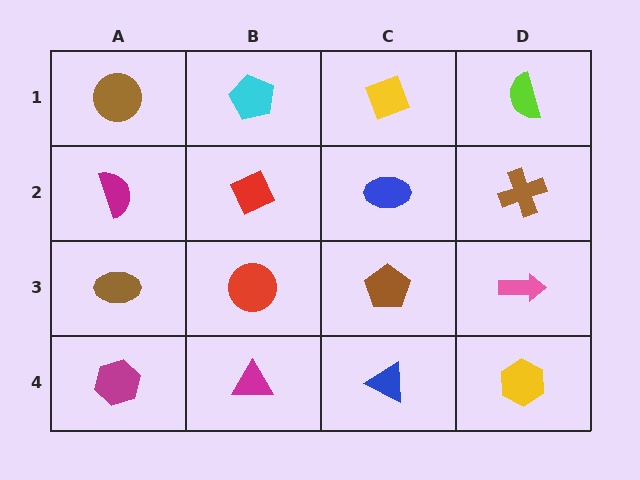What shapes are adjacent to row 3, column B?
A red diamond (row 2, column B), a magenta triangle (row 4, column B), a brown ellipse (row 3, column A), a brown pentagon (row 3, column C).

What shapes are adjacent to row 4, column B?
A red circle (row 3, column B), a magenta hexagon (row 4, column A), a blue triangle (row 4, column C).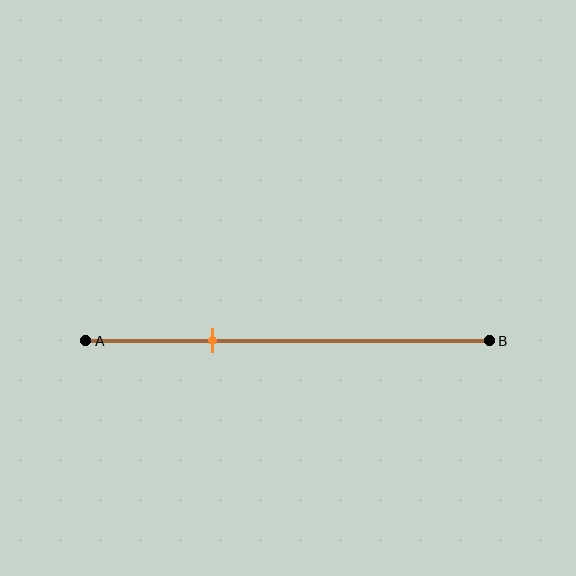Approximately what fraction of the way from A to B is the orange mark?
The orange mark is approximately 30% of the way from A to B.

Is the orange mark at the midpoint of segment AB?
No, the mark is at about 30% from A, not at the 50% midpoint.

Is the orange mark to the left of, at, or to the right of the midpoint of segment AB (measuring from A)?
The orange mark is to the left of the midpoint of segment AB.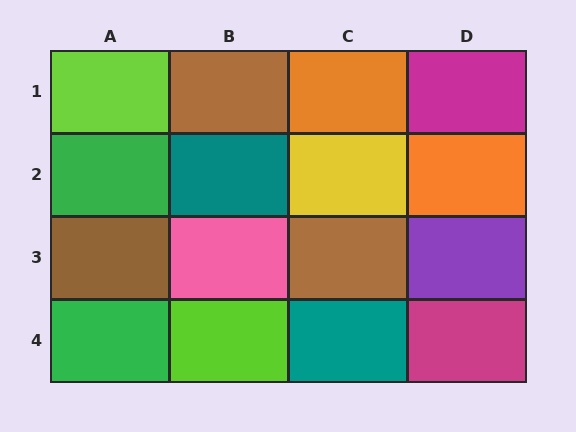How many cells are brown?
3 cells are brown.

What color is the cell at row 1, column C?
Orange.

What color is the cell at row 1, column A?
Lime.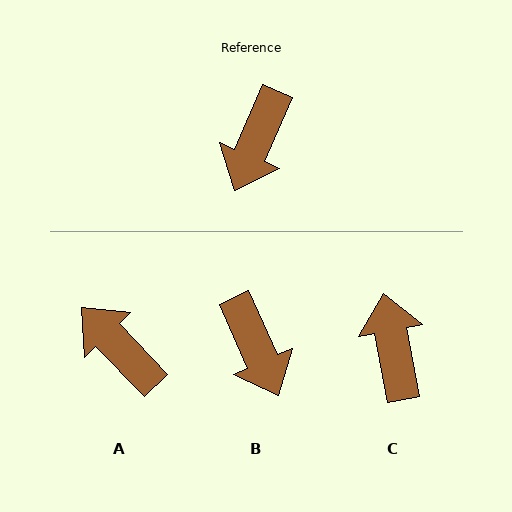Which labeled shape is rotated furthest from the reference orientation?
C, about 146 degrees away.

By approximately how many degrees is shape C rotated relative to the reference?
Approximately 146 degrees clockwise.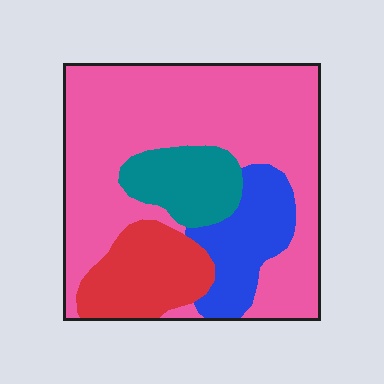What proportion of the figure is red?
Red takes up less than a sixth of the figure.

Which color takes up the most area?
Pink, at roughly 60%.